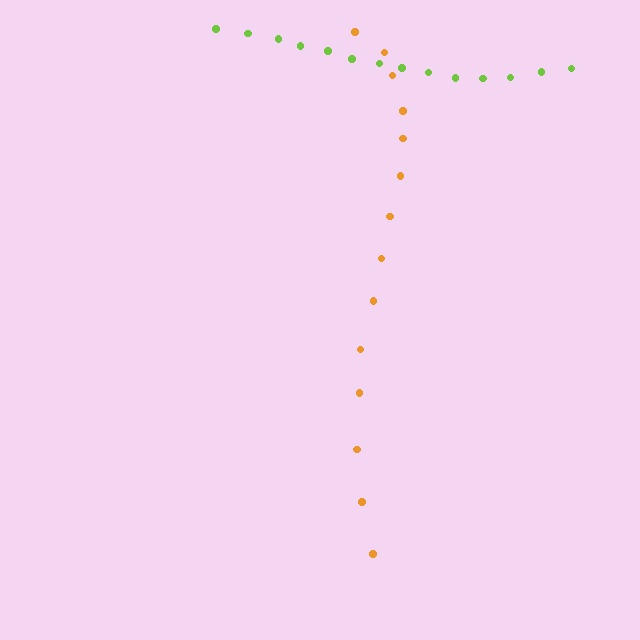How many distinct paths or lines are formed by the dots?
There are 2 distinct paths.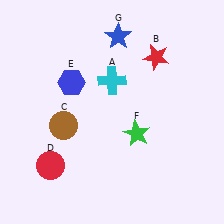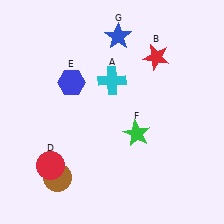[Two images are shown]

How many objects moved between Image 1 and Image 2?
1 object moved between the two images.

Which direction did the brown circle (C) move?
The brown circle (C) moved down.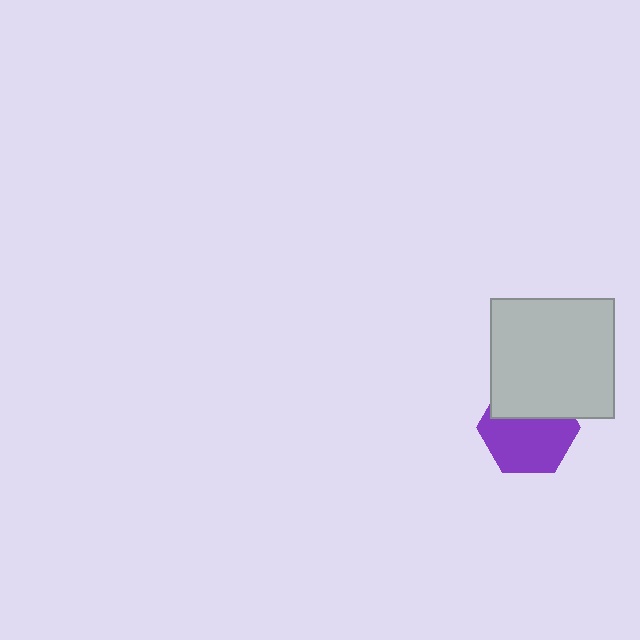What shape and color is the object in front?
The object in front is a light gray rectangle.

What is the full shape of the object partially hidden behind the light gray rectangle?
The partially hidden object is a purple hexagon.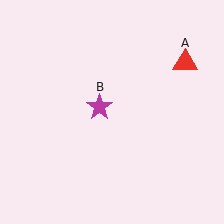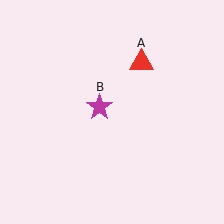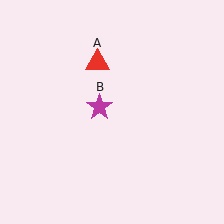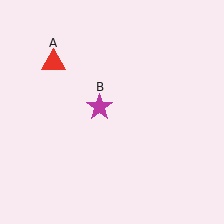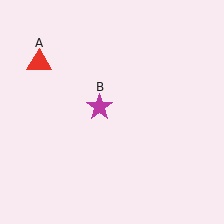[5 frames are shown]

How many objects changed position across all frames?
1 object changed position: red triangle (object A).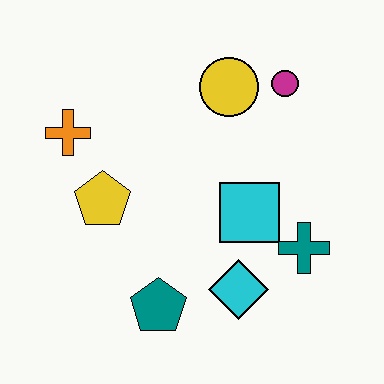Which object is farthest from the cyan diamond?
The orange cross is farthest from the cyan diamond.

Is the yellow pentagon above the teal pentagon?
Yes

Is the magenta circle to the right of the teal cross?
No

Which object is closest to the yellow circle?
The magenta circle is closest to the yellow circle.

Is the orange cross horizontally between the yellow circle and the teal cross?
No